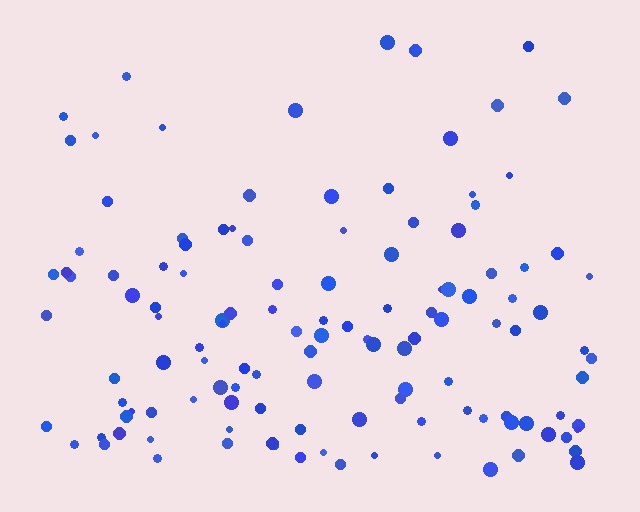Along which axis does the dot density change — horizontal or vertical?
Vertical.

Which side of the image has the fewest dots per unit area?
The top.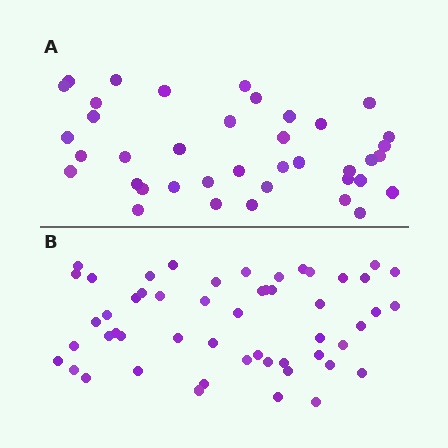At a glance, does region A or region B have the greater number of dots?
Region B (the bottom region) has more dots.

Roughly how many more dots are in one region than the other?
Region B has approximately 15 more dots than region A.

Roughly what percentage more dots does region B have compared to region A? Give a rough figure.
About 35% more.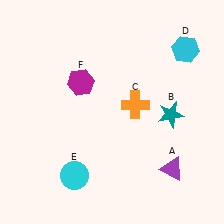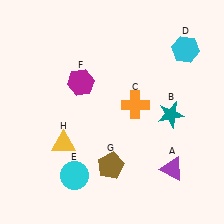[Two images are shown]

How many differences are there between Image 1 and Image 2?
There are 2 differences between the two images.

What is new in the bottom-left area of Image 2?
A brown pentagon (G) was added in the bottom-left area of Image 2.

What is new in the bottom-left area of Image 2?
A yellow triangle (H) was added in the bottom-left area of Image 2.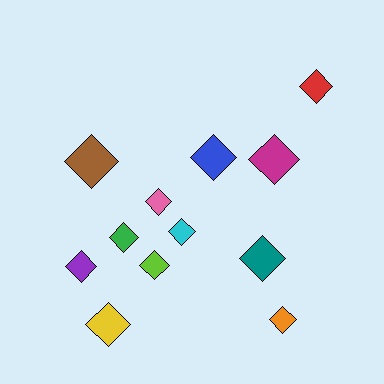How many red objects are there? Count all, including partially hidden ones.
There is 1 red object.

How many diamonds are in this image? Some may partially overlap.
There are 12 diamonds.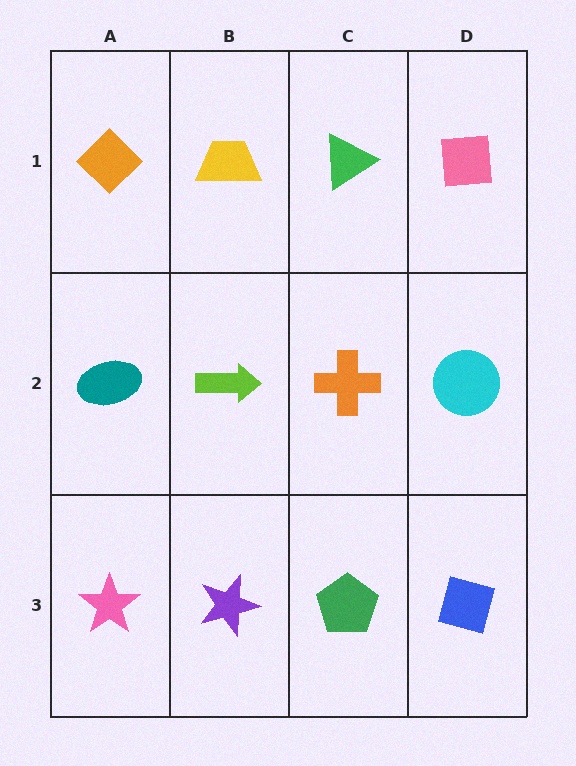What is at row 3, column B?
A purple star.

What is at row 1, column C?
A green triangle.